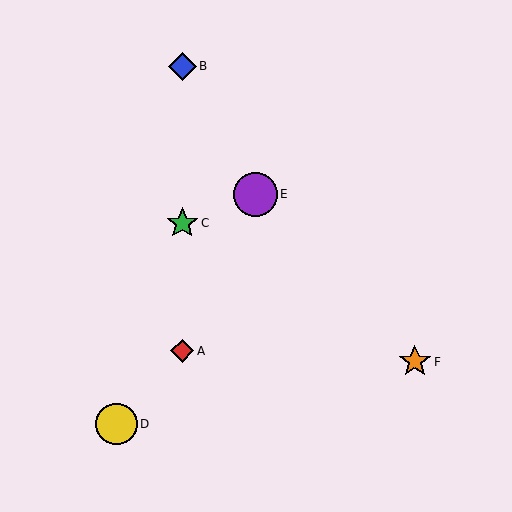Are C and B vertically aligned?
Yes, both are at x≈182.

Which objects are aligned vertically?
Objects A, B, C are aligned vertically.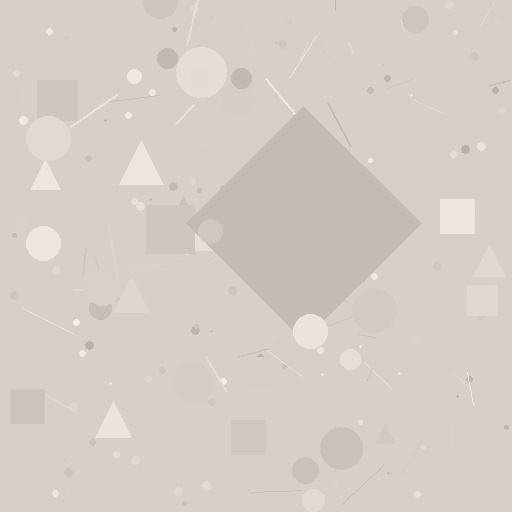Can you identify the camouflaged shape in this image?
The camouflaged shape is a diamond.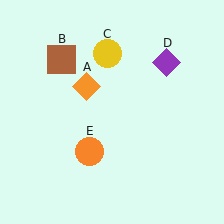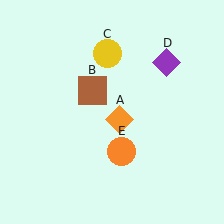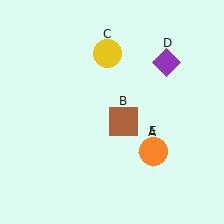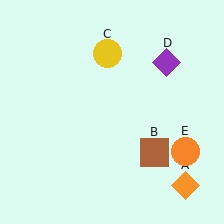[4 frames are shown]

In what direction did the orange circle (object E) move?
The orange circle (object E) moved right.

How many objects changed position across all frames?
3 objects changed position: orange diamond (object A), brown square (object B), orange circle (object E).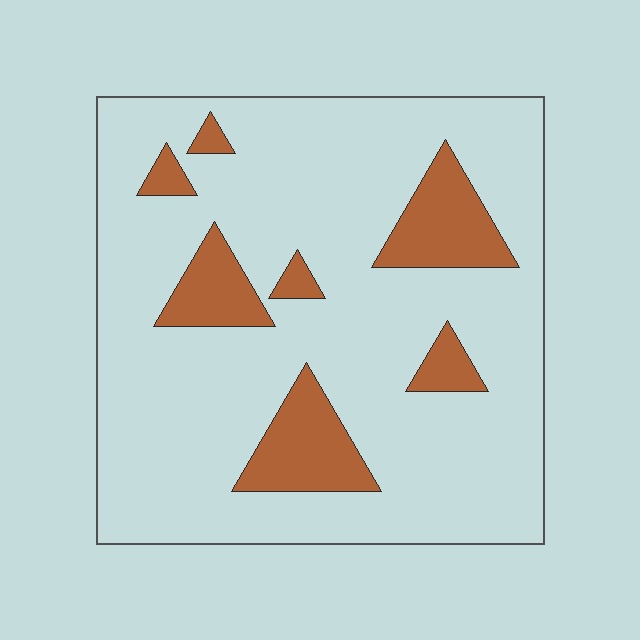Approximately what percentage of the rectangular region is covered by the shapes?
Approximately 15%.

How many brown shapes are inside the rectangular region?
7.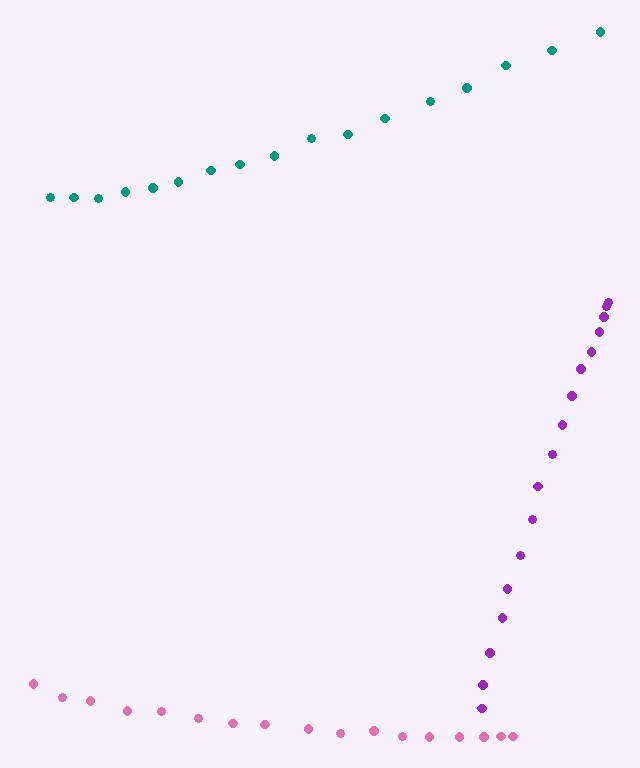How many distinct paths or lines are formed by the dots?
There are 3 distinct paths.